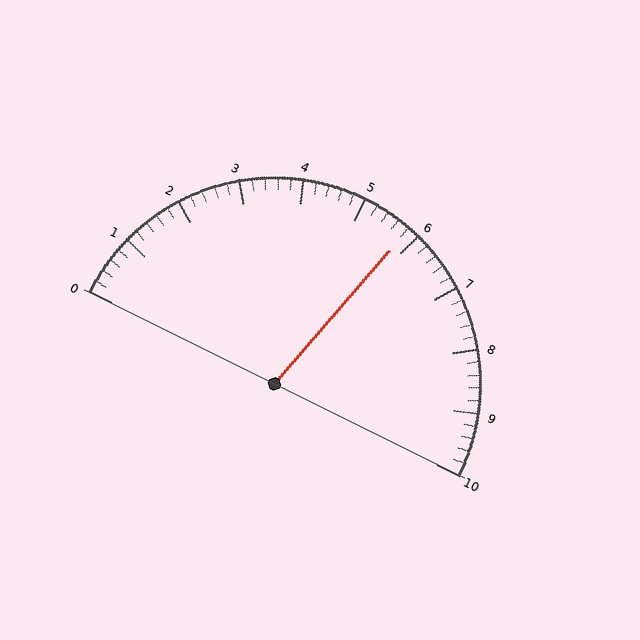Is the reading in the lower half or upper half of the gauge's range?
The reading is in the upper half of the range (0 to 10).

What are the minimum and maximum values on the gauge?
The gauge ranges from 0 to 10.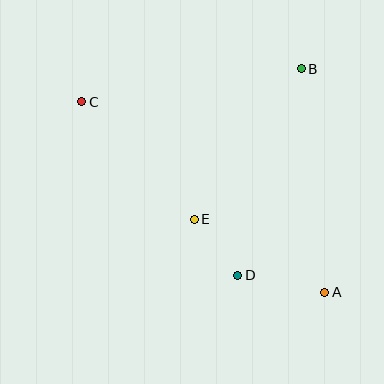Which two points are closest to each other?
Points D and E are closest to each other.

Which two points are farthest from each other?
Points A and C are farthest from each other.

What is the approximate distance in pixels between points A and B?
The distance between A and B is approximately 225 pixels.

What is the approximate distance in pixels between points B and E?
The distance between B and E is approximately 185 pixels.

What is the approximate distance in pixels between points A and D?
The distance between A and D is approximately 89 pixels.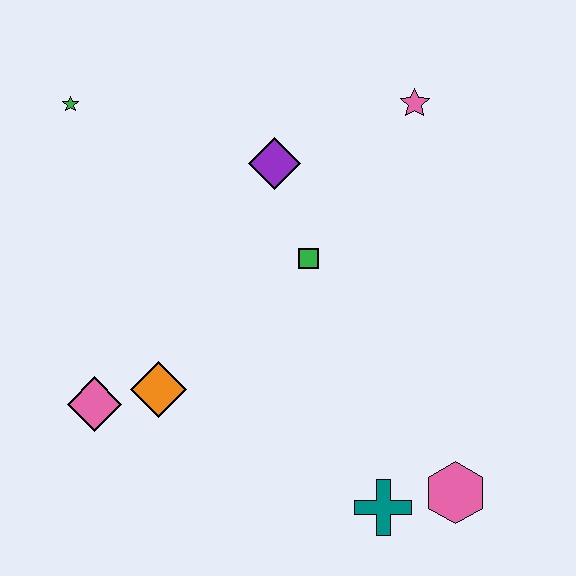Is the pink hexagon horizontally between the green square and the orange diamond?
No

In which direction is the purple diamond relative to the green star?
The purple diamond is to the right of the green star.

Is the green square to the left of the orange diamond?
No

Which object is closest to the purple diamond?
The green square is closest to the purple diamond.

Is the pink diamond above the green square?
No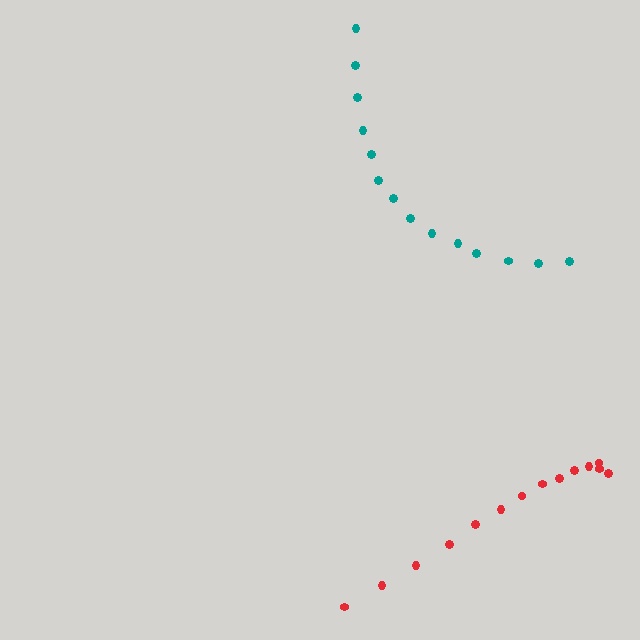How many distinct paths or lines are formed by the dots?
There are 2 distinct paths.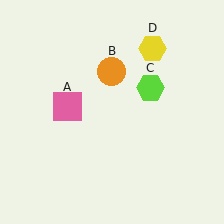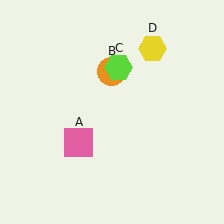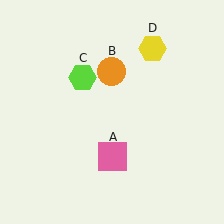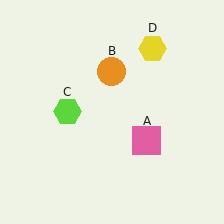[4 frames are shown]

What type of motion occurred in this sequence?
The pink square (object A), lime hexagon (object C) rotated counterclockwise around the center of the scene.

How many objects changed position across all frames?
2 objects changed position: pink square (object A), lime hexagon (object C).